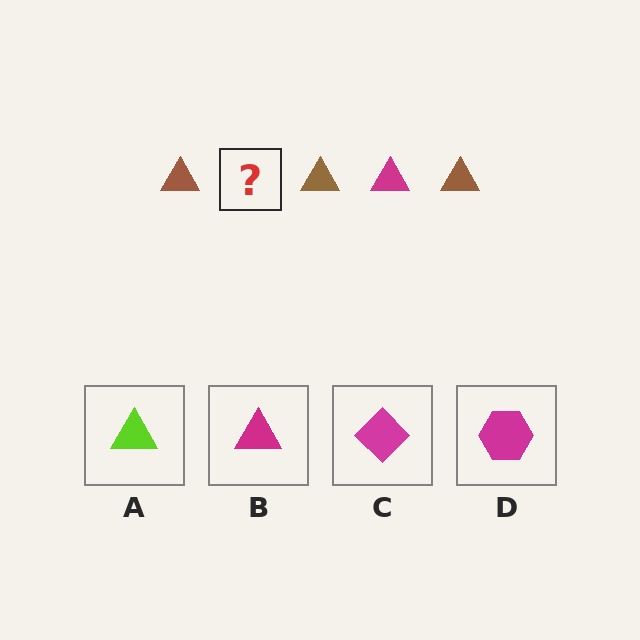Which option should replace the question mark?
Option B.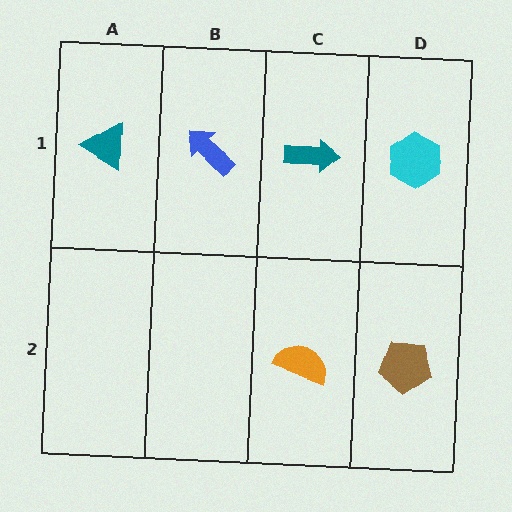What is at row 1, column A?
A teal triangle.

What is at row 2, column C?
An orange semicircle.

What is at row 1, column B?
A blue arrow.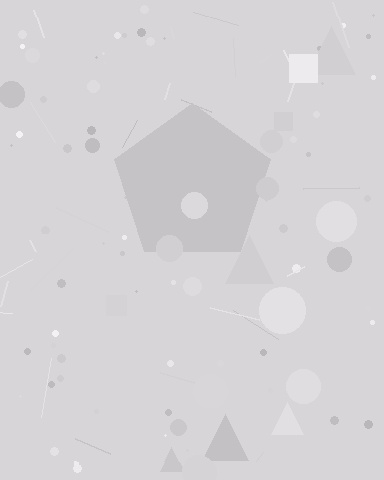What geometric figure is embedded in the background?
A pentagon is embedded in the background.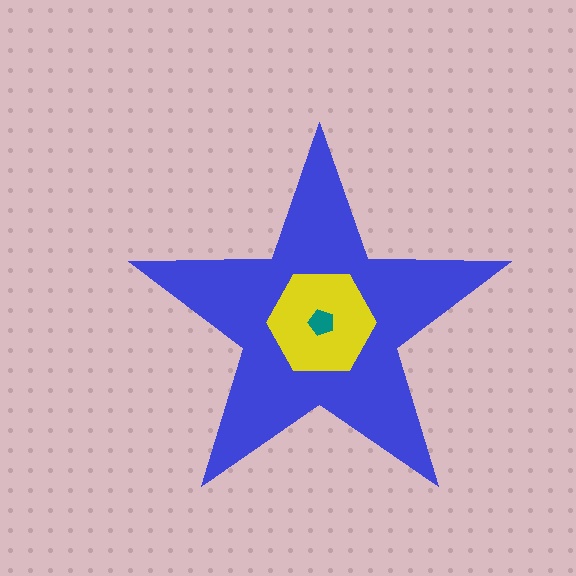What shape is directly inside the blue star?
The yellow hexagon.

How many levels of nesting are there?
3.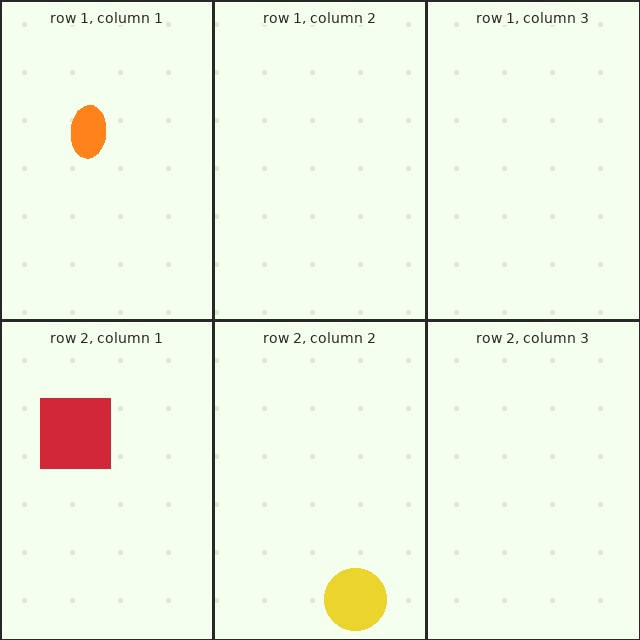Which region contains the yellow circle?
The row 2, column 2 region.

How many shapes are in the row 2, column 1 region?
1.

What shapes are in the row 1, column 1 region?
The orange ellipse.